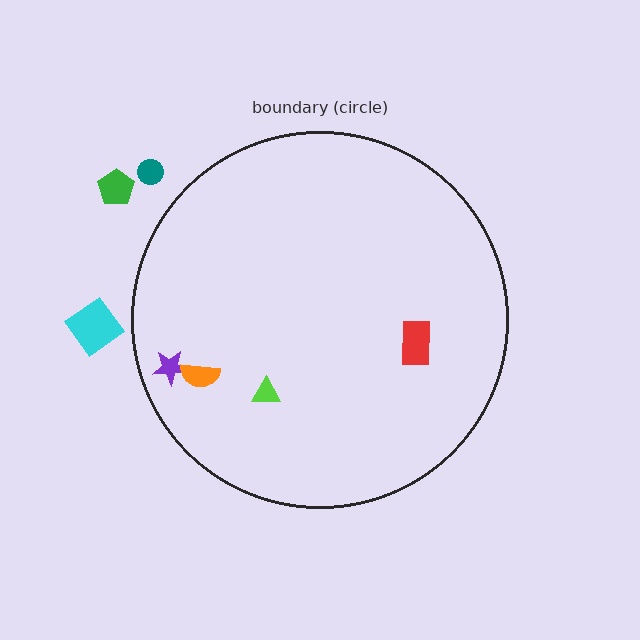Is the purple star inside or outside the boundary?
Inside.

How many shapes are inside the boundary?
4 inside, 3 outside.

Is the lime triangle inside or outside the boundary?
Inside.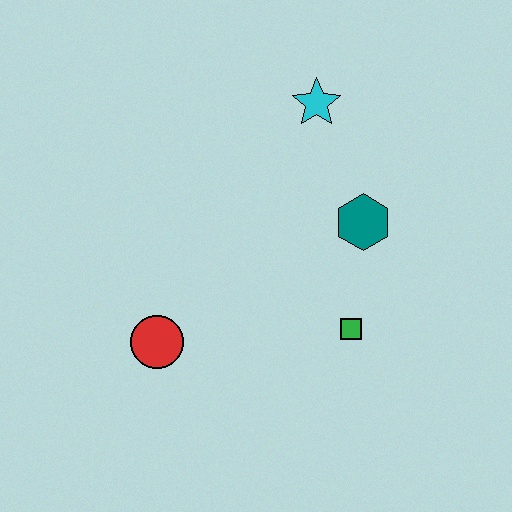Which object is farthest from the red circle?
The cyan star is farthest from the red circle.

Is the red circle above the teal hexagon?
No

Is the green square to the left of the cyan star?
No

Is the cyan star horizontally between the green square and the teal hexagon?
No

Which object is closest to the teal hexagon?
The green square is closest to the teal hexagon.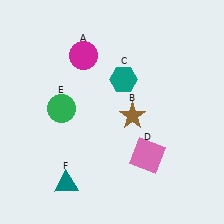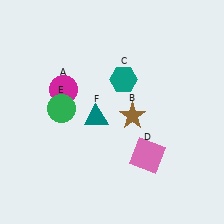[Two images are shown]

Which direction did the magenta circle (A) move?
The magenta circle (A) moved down.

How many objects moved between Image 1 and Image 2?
2 objects moved between the two images.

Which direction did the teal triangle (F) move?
The teal triangle (F) moved up.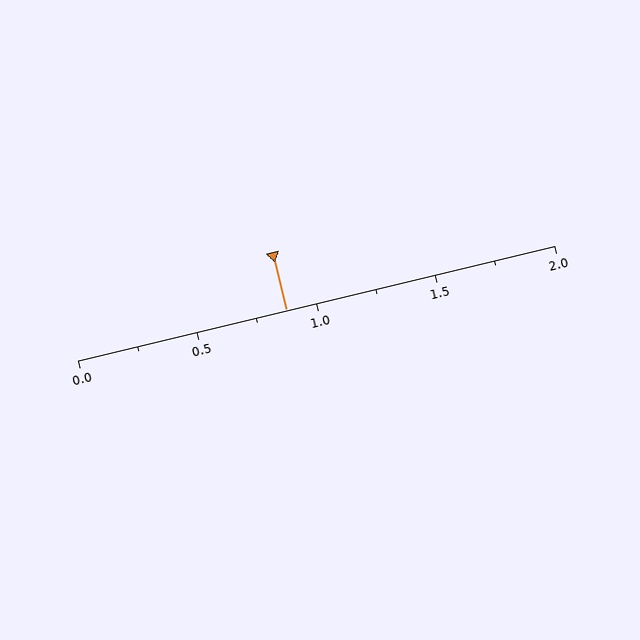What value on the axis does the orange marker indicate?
The marker indicates approximately 0.88.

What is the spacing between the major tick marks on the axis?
The major ticks are spaced 0.5 apart.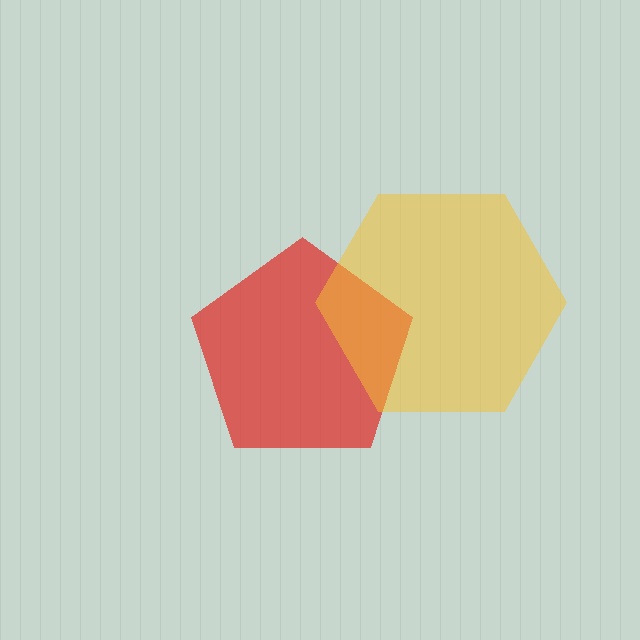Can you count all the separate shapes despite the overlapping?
Yes, there are 2 separate shapes.